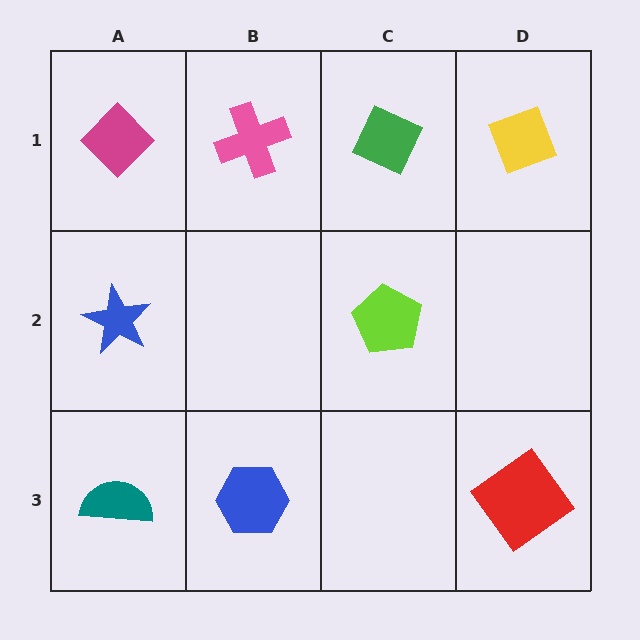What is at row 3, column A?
A teal semicircle.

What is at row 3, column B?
A blue hexagon.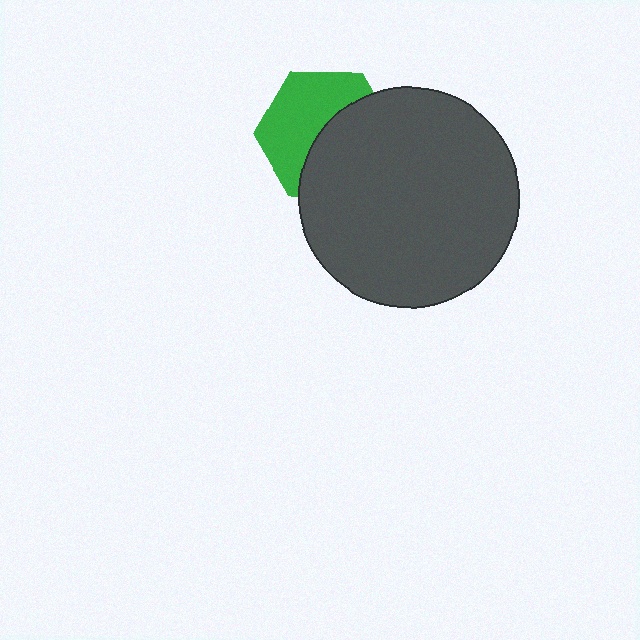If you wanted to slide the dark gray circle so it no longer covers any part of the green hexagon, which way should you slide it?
Slide it toward the lower-right — that is the most direct way to separate the two shapes.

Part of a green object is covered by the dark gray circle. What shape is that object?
It is a hexagon.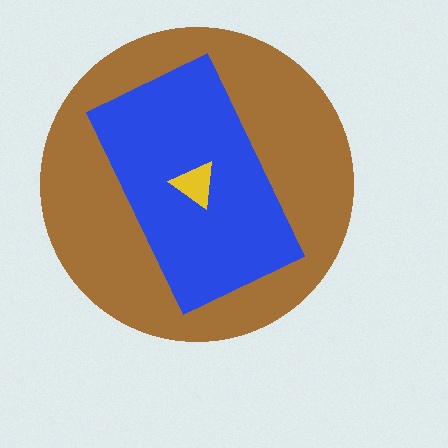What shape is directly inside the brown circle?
The blue rectangle.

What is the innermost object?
The yellow triangle.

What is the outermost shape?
The brown circle.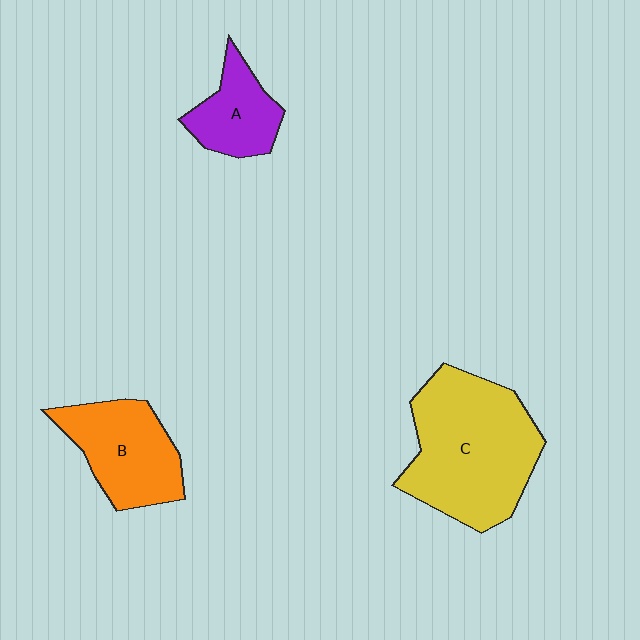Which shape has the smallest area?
Shape A (purple).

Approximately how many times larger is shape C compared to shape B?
Approximately 1.7 times.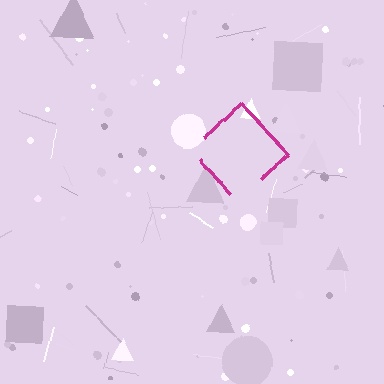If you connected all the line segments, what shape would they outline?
They would outline a diamond.